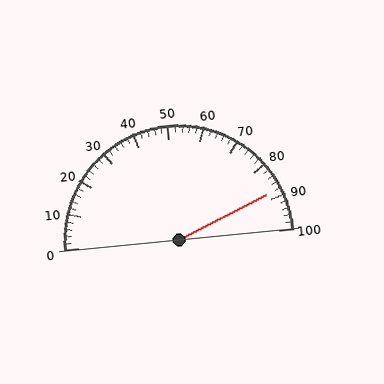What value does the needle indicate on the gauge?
The needle indicates approximately 88.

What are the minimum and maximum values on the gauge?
The gauge ranges from 0 to 100.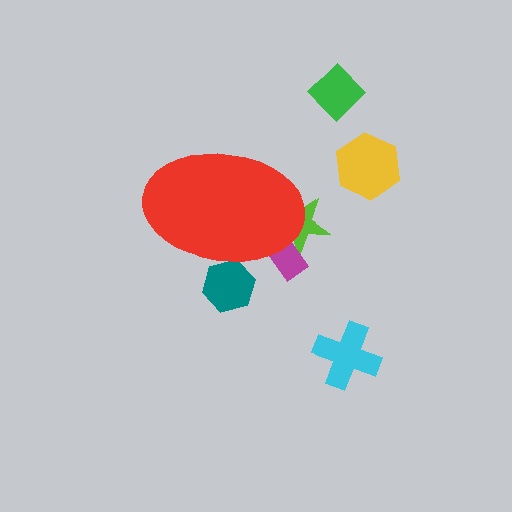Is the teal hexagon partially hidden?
Yes, the teal hexagon is partially hidden behind the red ellipse.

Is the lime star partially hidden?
Yes, the lime star is partially hidden behind the red ellipse.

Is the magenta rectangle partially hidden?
Yes, the magenta rectangle is partially hidden behind the red ellipse.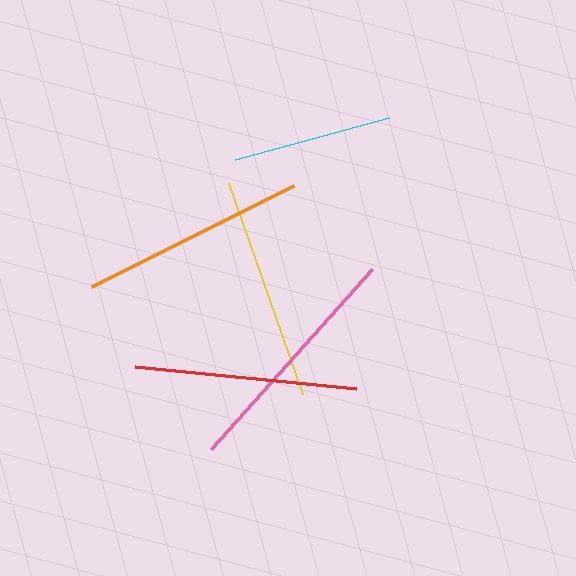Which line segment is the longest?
The pink line is the longest at approximately 241 pixels.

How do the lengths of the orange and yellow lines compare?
The orange and yellow lines are approximately the same length.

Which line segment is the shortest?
The cyan line is the shortest at approximately 159 pixels.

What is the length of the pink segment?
The pink segment is approximately 241 pixels long.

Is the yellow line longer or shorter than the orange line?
The orange line is longer than the yellow line.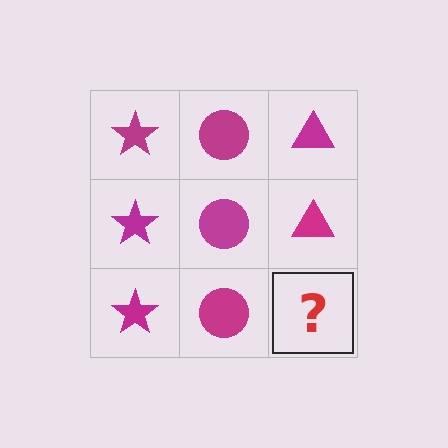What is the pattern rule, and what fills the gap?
The rule is that each column has a consistent shape. The gap should be filled with a magenta triangle.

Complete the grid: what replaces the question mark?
The question mark should be replaced with a magenta triangle.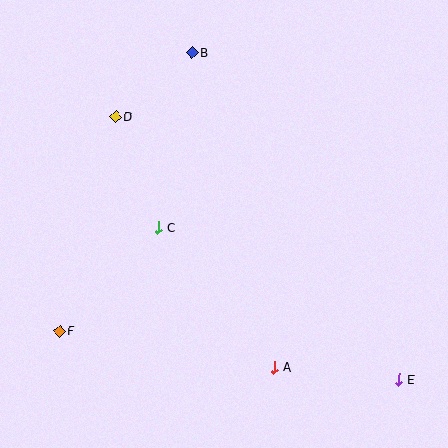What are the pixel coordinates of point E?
Point E is at (399, 379).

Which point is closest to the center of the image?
Point C at (159, 227) is closest to the center.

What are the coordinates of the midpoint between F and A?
The midpoint between F and A is at (167, 349).